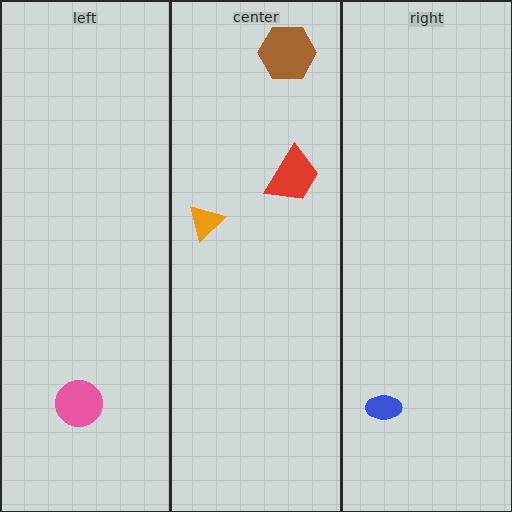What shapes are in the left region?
The pink circle.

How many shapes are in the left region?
1.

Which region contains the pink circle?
The left region.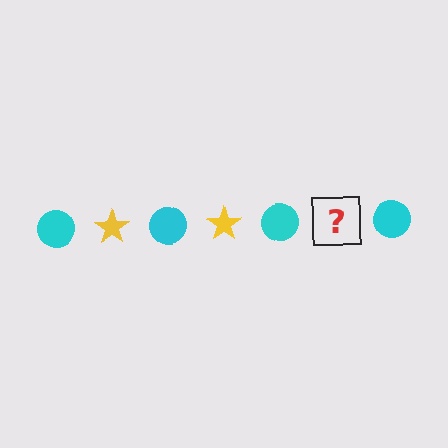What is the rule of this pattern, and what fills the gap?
The rule is that the pattern alternates between cyan circle and yellow star. The gap should be filled with a yellow star.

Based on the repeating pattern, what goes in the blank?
The blank should be a yellow star.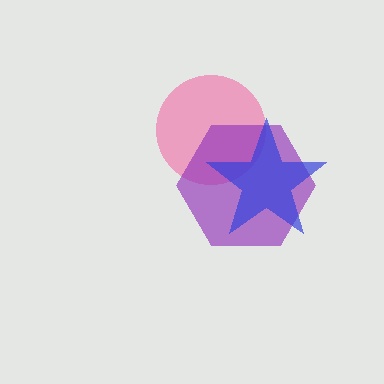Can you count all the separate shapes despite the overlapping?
Yes, there are 3 separate shapes.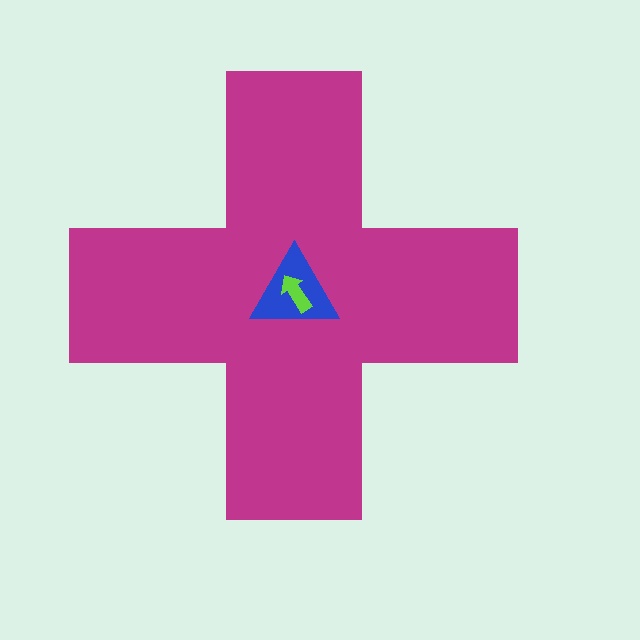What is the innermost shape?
The lime arrow.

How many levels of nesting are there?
3.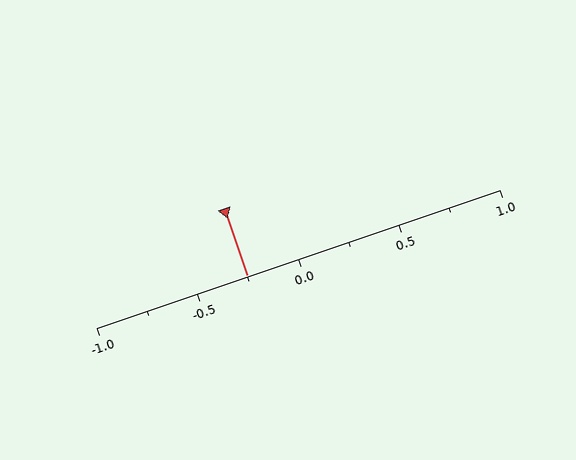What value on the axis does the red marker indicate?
The marker indicates approximately -0.25.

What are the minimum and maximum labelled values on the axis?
The axis runs from -1.0 to 1.0.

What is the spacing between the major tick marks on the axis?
The major ticks are spaced 0.5 apart.